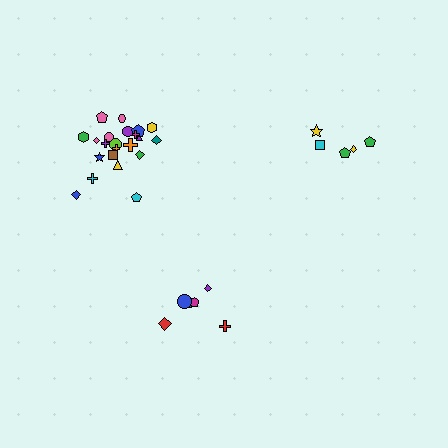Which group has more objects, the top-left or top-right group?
The top-left group.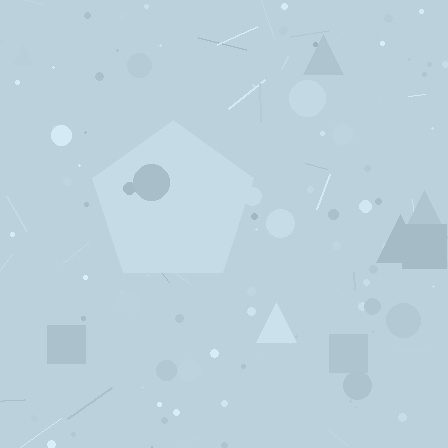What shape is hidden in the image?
A pentagon is hidden in the image.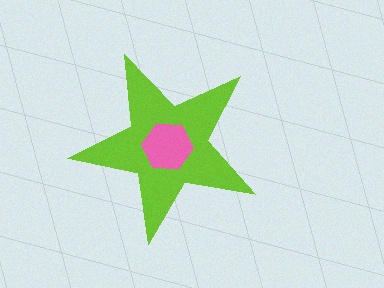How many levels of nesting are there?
2.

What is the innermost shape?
The pink hexagon.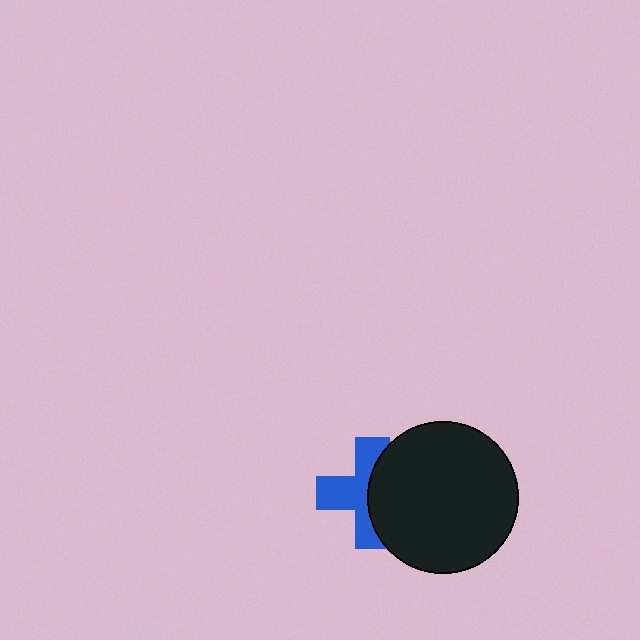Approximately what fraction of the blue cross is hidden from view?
Roughly 46% of the blue cross is hidden behind the black circle.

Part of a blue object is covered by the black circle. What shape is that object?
It is a cross.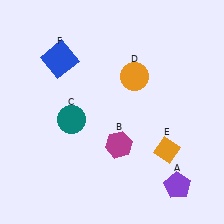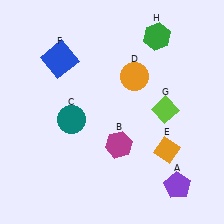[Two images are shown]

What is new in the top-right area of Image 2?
A green hexagon (H) was added in the top-right area of Image 2.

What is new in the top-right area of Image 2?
A lime diamond (G) was added in the top-right area of Image 2.